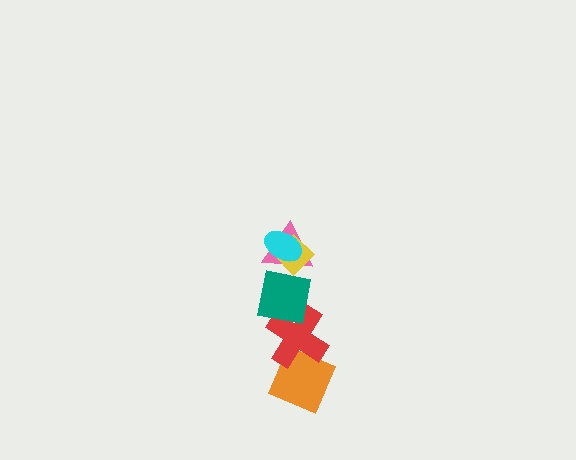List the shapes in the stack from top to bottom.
From top to bottom: the cyan ellipse, the yellow diamond, the pink triangle, the teal square, the red cross, the orange diamond.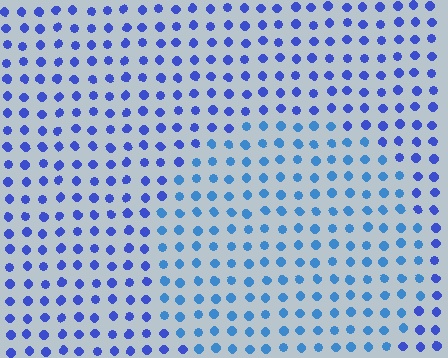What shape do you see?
I see a circle.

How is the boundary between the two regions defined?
The boundary is defined purely by a slight shift in hue (about 24 degrees). Spacing, size, and orientation are identical on both sides.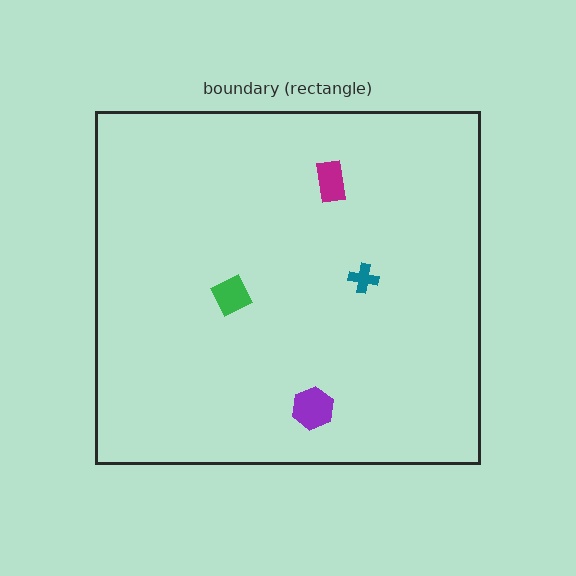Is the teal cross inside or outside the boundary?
Inside.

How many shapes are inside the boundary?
4 inside, 0 outside.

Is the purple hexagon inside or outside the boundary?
Inside.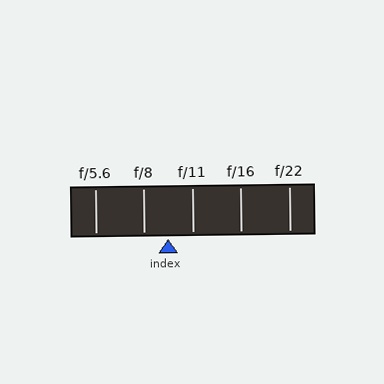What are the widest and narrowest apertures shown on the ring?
The widest aperture shown is f/5.6 and the narrowest is f/22.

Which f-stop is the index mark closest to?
The index mark is closest to f/8.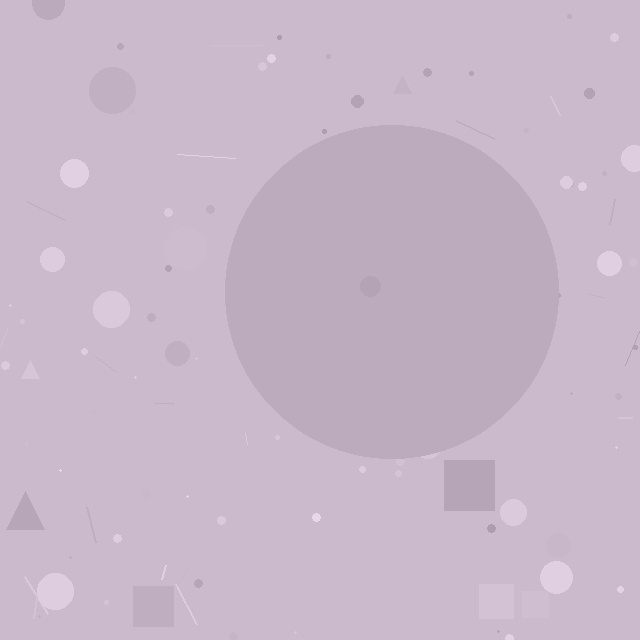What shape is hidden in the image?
A circle is hidden in the image.